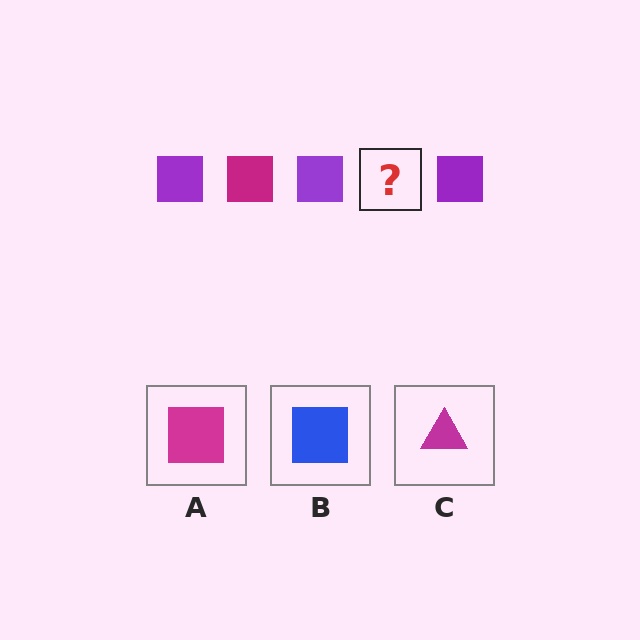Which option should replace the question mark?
Option A.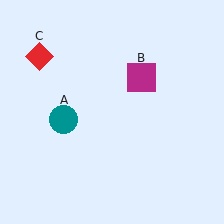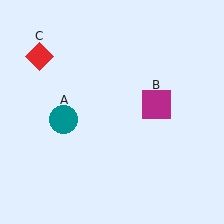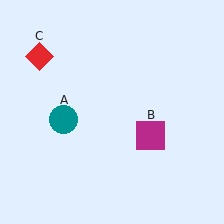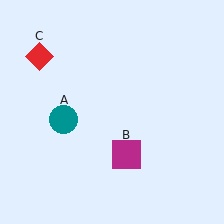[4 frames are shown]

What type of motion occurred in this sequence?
The magenta square (object B) rotated clockwise around the center of the scene.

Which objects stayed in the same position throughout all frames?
Teal circle (object A) and red diamond (object C) remained stationary.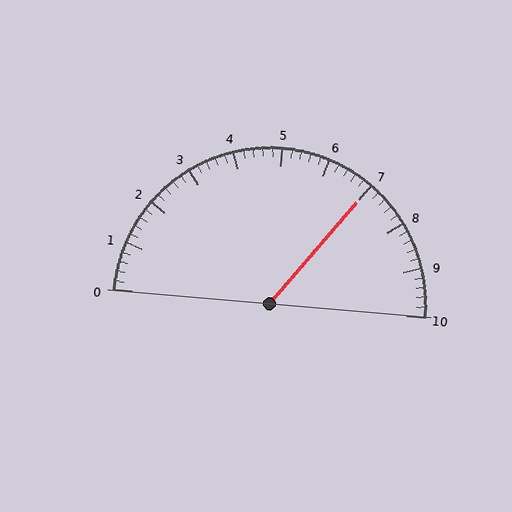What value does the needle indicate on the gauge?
The needle indicates approximately 7.0.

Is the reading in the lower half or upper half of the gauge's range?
The reading is in the upper half of the range (0 to 10).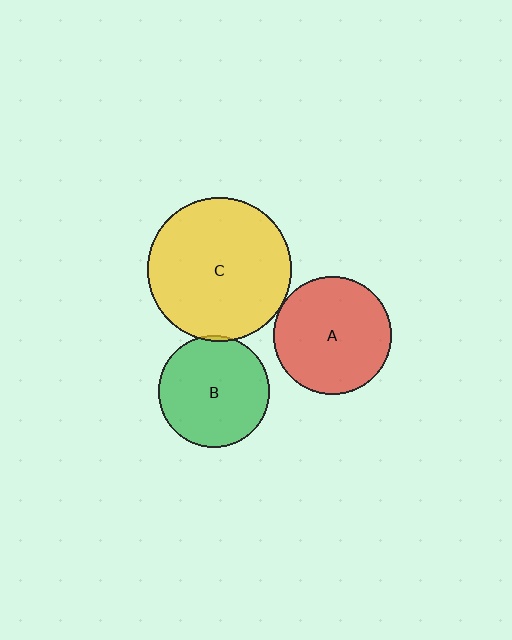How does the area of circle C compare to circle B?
Approximately 1.7 times.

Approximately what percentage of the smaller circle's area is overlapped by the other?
Approximately 5%.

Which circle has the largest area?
Circle C (yellow).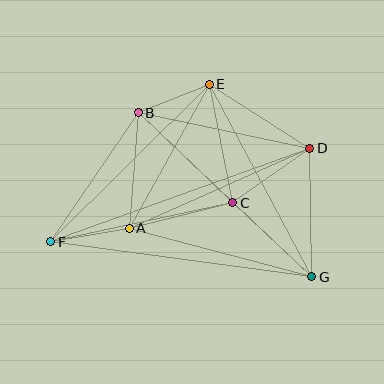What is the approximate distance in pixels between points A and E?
The distance between A and E is approximately 165 pixels.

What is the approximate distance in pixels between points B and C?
The distance between B and C is approximately 130 pixels.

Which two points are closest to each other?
Points B and E are closest to each other.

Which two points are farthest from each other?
Points D and F are farthest from each other.